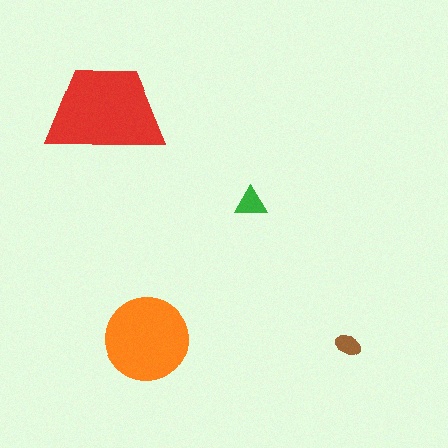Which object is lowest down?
The brown ellipse is bottommost.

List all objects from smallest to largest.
The brown ellipse, the green triangle, the orange circle, the red trapezoid.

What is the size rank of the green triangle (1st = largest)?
3rd.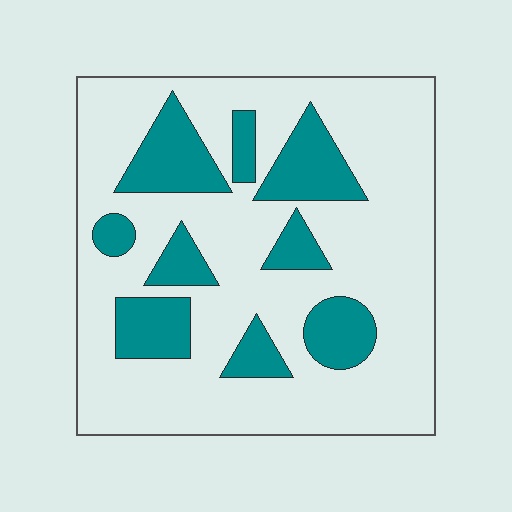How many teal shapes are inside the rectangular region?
9.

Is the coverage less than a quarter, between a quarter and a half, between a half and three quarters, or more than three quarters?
Less than a quarter.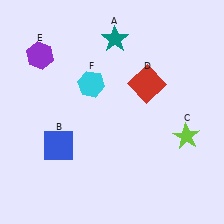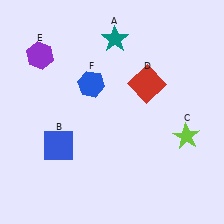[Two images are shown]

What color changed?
The hexagon (F) changed from cyan in Image 1 to blue in Image 2.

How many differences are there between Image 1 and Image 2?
There is 1 difference between the two images.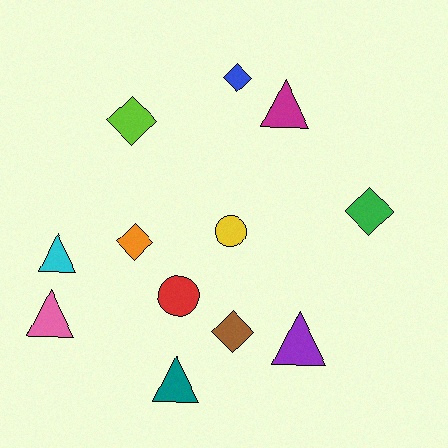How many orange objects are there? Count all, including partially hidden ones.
There is 1 orange object.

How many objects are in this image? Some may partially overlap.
There are 12 objects.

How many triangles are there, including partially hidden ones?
There are 5 triangles.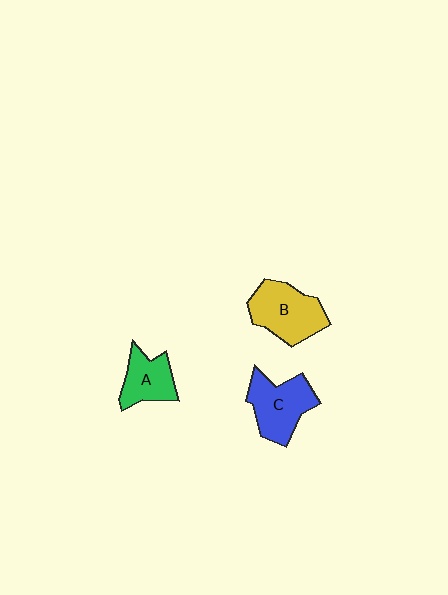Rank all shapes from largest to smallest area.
From largest to smallest: B (yellow), C (blue), A (green).